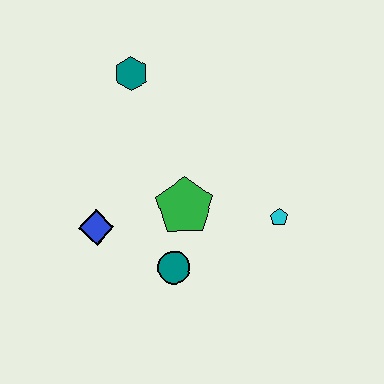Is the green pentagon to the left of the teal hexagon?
No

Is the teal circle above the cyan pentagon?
No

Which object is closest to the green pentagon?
The teal circle is closest to the green pentagon.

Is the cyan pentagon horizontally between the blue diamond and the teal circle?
No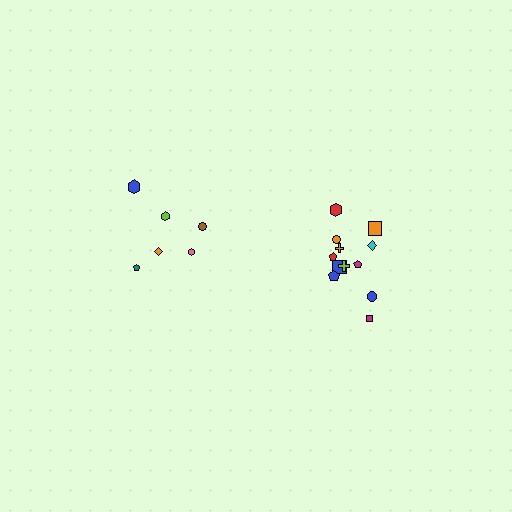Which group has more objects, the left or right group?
The right group.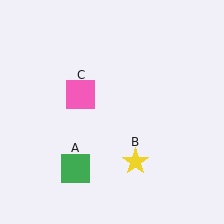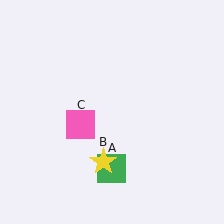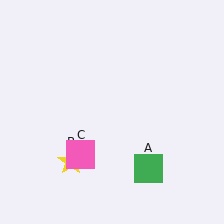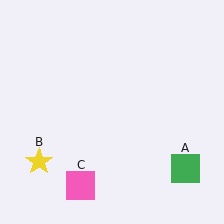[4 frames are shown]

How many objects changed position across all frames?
3 objects changed position: green square (object A), yellow star (object B), pink square (object C).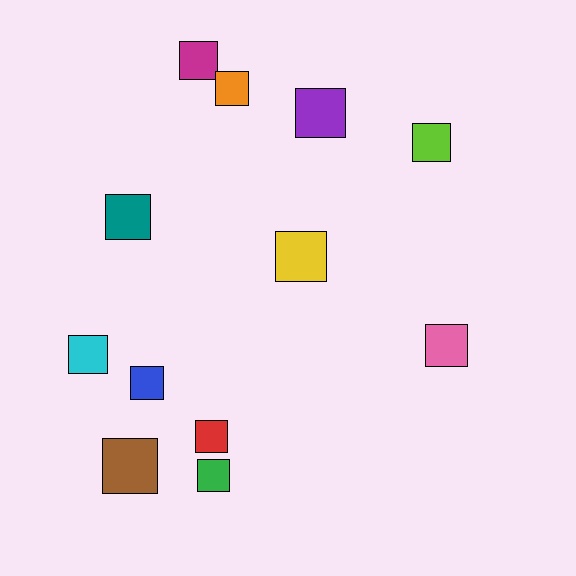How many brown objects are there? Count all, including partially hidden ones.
There is 1 brown object.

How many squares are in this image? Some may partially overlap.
There are 12 squares.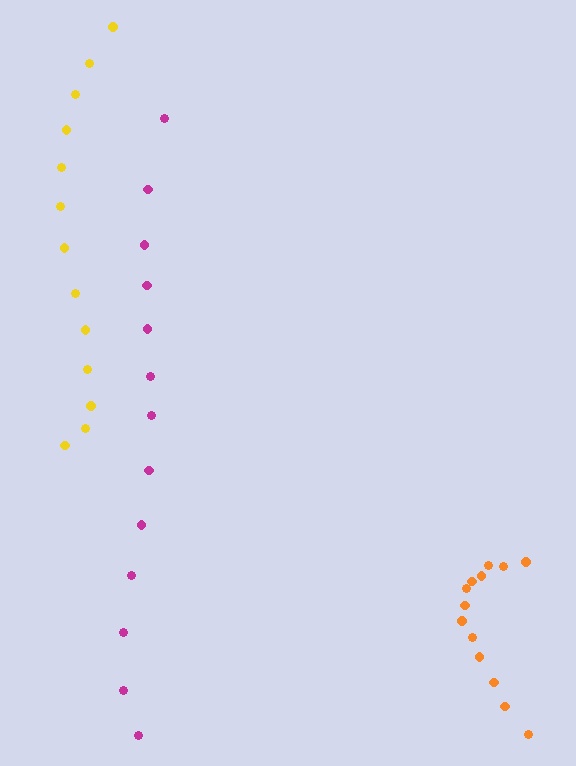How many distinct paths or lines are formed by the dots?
There are 3 distinct paths.